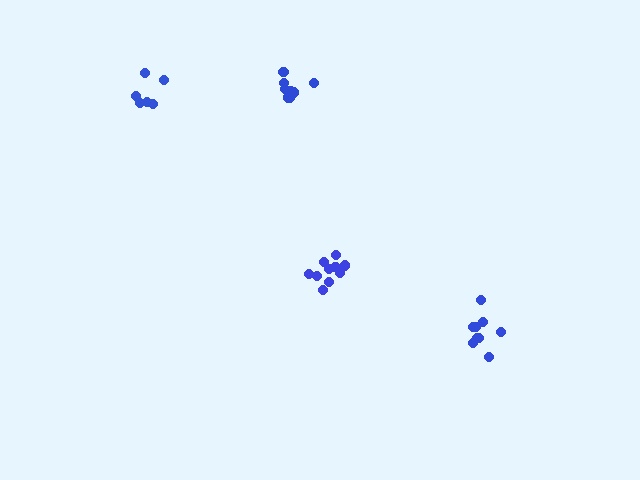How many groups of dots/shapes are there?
There are 4 groups.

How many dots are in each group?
Group 1: 11 dots, Group 2: 9 dots, Group 3: 6 dots, Group 4: 8 dots (34 total).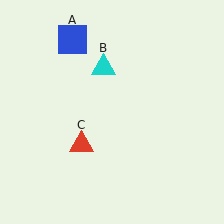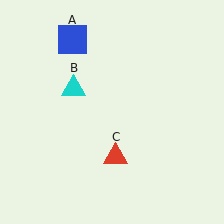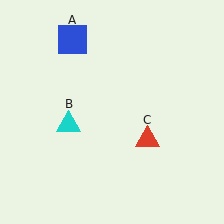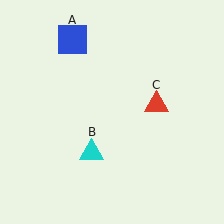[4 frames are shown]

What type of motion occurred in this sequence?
The cyan triangle (object B), red triangle (object C) rotated counterclockwise around the center of the scene.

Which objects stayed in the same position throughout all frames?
Blue square (object A) remained stationary.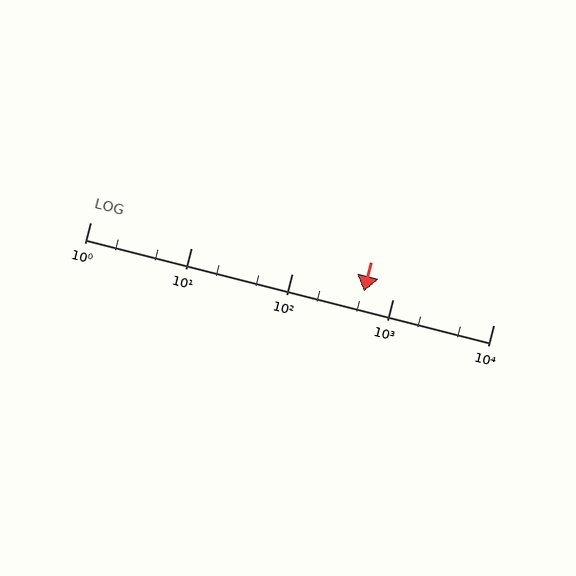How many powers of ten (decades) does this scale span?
The scale spans 4 decades, from 1 to 10000.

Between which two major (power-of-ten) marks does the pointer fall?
The pointer is between 100 and 1000.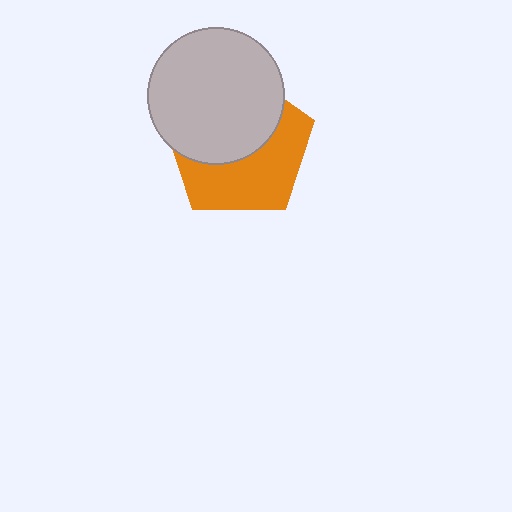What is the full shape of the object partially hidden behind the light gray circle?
The partially hidden object is an orange pentagon.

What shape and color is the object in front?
The object in front is a light gray circle.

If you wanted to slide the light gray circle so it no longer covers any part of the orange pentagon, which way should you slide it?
Slide it up — that is the most direct way to separate the two shapes.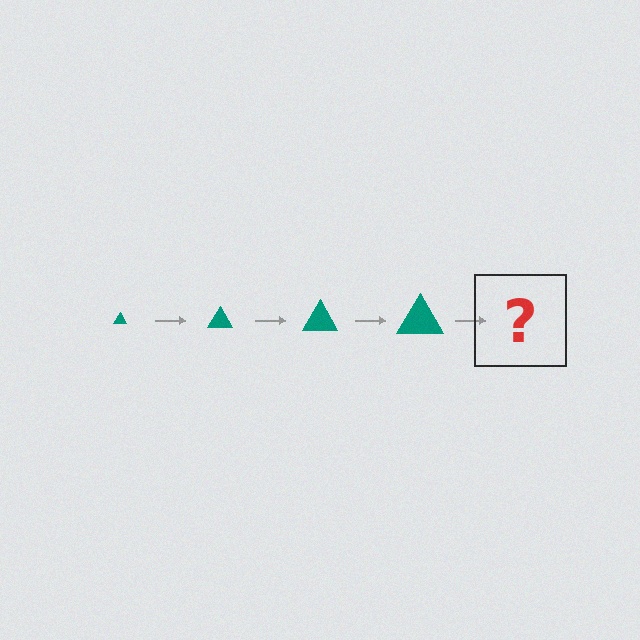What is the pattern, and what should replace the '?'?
The pattern is that the triangle gets progressively larger each step. The '?' should be a teal triangle, larger than the previous one.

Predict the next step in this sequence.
The next step is a teal triangle, larger than the previous one.